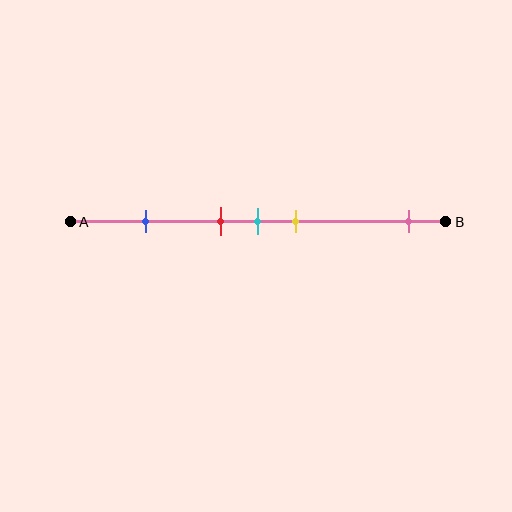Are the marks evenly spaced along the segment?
No, the marks are not evenly spaced.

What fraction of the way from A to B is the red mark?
The red mark is approximately 40% (0.4) of the way from A to B.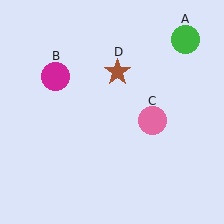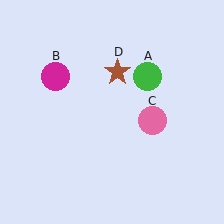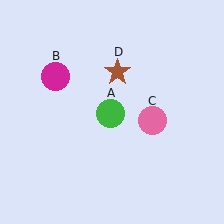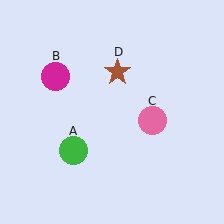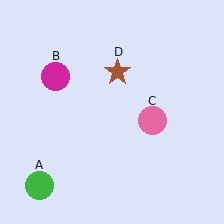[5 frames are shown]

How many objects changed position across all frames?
1 object changed position: green circle (object A).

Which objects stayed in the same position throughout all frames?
Magenta circle (object B) and pink circle (object C) and brown star (object D) remained stationary.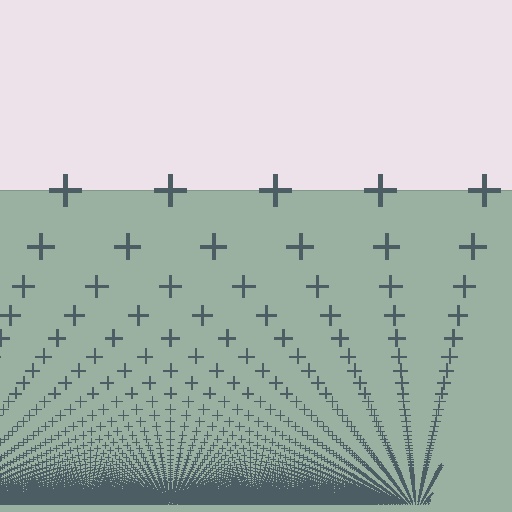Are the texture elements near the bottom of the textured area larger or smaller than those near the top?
Smaller. The gradient is inverted — elements near the bottom are smaller and denser.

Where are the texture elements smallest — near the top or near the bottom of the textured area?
Near the bottom.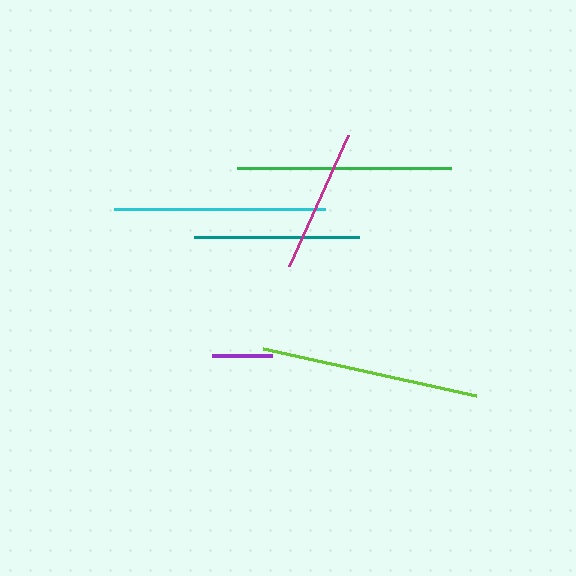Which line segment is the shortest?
The purple line is the shortest at approximately 61 pixels.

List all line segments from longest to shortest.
From longest to shortest: lime, green, cyan, teal, magenta, purple.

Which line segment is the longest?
The lime line is the longest at approximately 218 pixels.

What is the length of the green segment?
The green segment is approximately 214 pixels long.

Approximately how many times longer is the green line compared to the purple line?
The green line is approximately 3.5 times the length of the purple line.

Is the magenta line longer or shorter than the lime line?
The lime line is longer than the magenta line.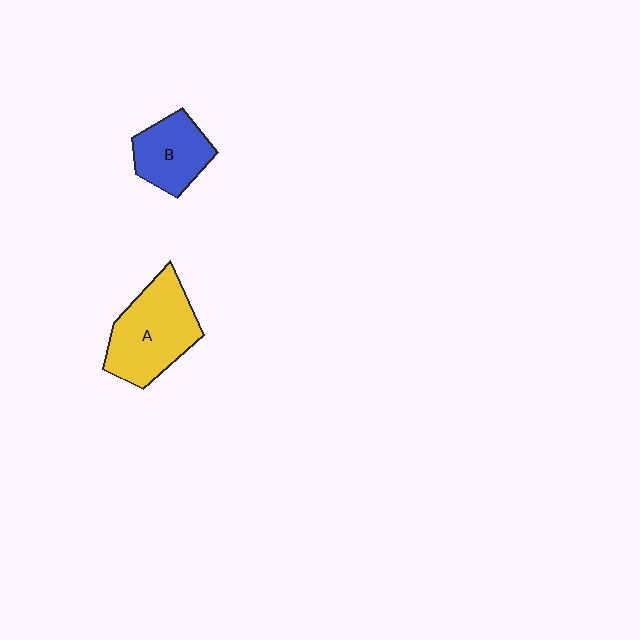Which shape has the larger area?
Shape A (yellow).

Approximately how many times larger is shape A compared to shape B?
Approximately 1.5 times.